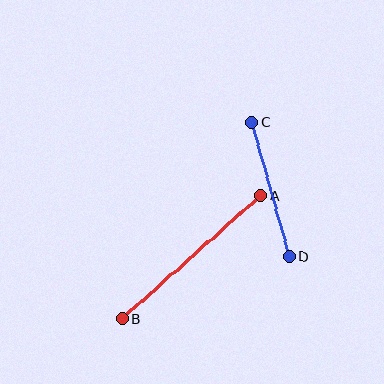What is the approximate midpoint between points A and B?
The midpoint is at approximately (191, 257) pixels.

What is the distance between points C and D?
The distance is approximately 139 pixels.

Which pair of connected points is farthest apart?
Points A and B are farthest apart.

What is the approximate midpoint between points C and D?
The midpoint is at approximately (271, 189) pixels.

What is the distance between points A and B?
The distance is approximately 185 pixels.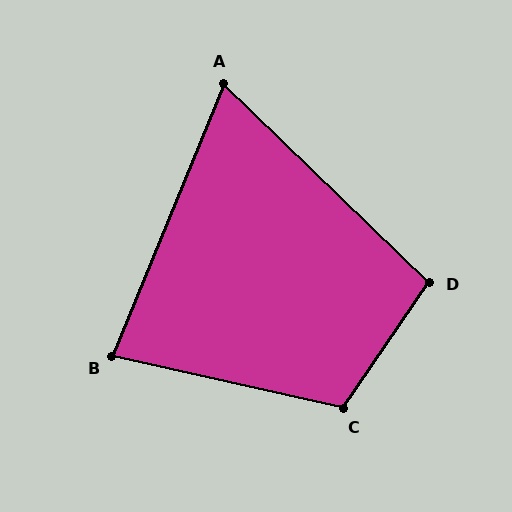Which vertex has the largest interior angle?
C, at approximately 112 degrees.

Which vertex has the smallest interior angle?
A, at approximately 68 degrees.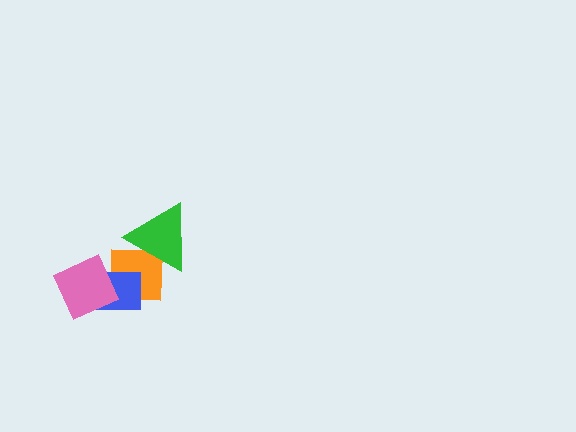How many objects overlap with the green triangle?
1 object overlaps with the green triangle.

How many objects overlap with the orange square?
3 objects overlap with the orange square.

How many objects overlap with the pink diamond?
2 objects overlap with the pink diamond.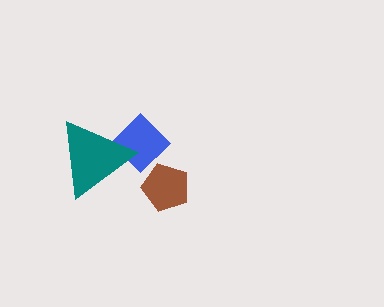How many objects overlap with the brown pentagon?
0 objects overlap with the brown pentagon.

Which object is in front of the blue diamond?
The teal triangle is in front of the blue diamond.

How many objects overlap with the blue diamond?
1 object overlaps with the blue diamond.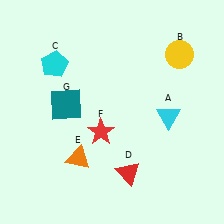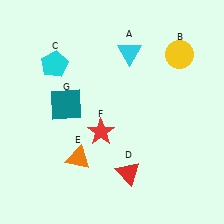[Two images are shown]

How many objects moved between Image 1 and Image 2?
1 object moved between the two images.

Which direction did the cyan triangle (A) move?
The cyan triangle (A) moved up.